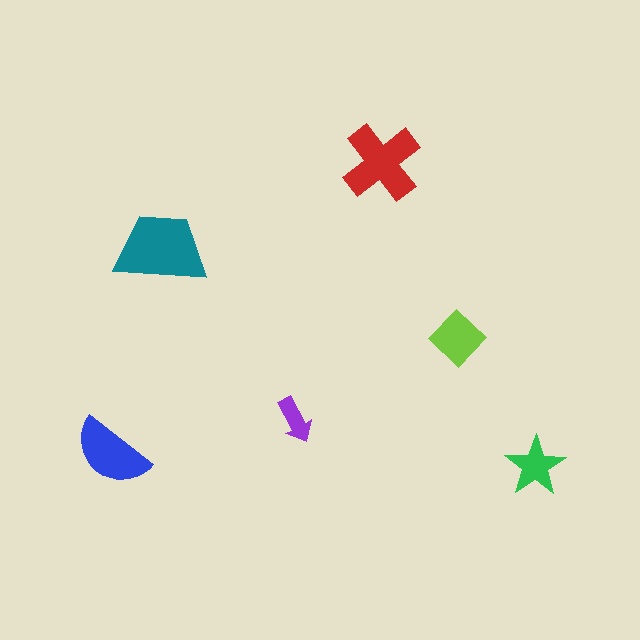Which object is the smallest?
The purple arrow.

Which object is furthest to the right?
The green star is rightmost.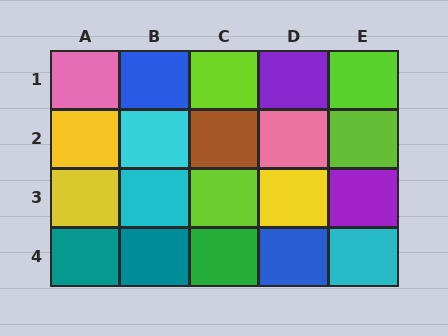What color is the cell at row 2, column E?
Lime.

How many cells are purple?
2 cells are purple.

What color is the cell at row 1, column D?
Purple.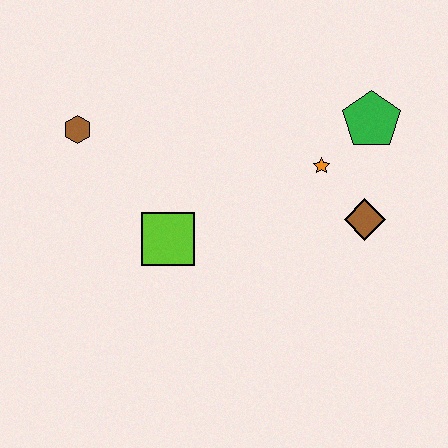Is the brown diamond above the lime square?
Yes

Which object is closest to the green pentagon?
The orange star is closest to the green pentagon.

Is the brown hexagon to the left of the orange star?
Yes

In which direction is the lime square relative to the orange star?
The lime square is to the left of the orange star.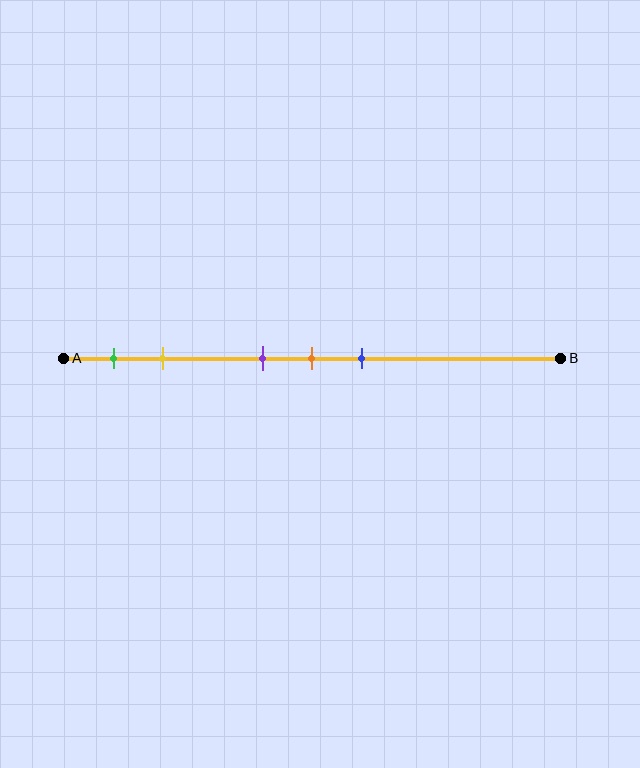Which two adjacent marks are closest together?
The purple and orange marks are the closest adjacent pair.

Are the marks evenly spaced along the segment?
No, the marks are not evenly spaced.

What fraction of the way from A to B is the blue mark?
The blue mark is approximately 60% (0.6) of the way from A to B.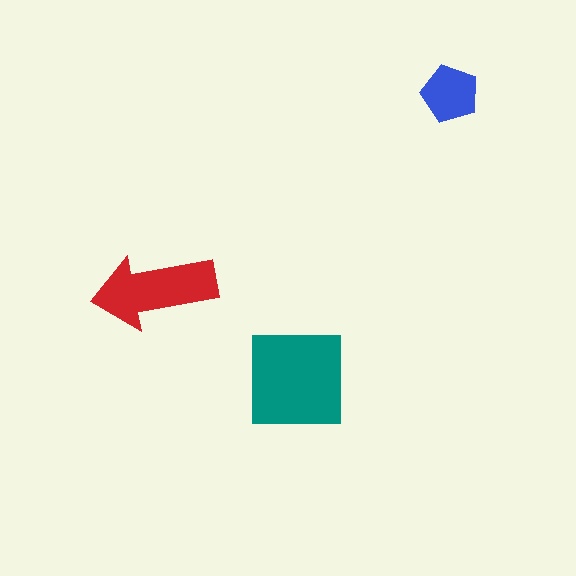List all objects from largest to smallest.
The teal square, the red arrow, the blue pentagon.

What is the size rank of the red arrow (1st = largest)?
2nd.